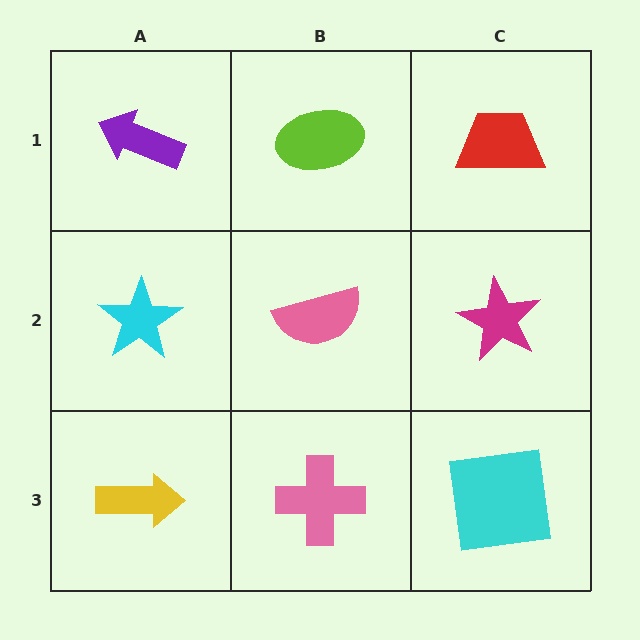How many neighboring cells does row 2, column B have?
4.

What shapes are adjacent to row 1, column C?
A magenta star (row 2, column C), a lime ellipse (row 1, column B).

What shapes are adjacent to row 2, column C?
A red trapezoid (row 1, column C), a cyan square (row 3, column C), a pink semicircle (row 2, column B).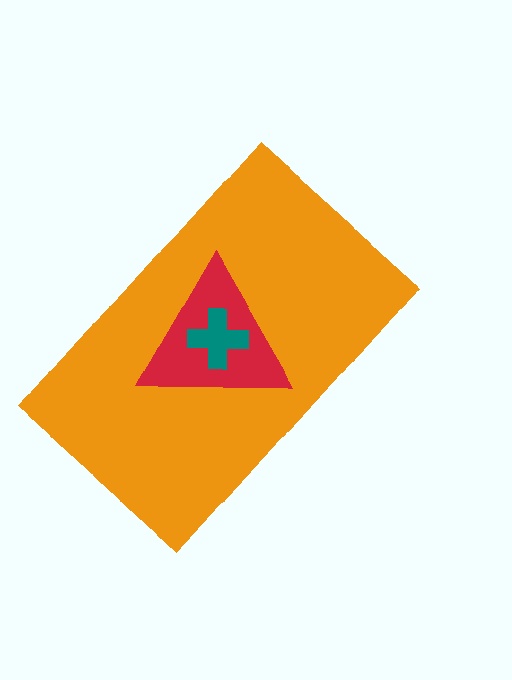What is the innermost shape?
The teal cross.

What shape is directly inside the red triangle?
The teal cross.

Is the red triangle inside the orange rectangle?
Yes.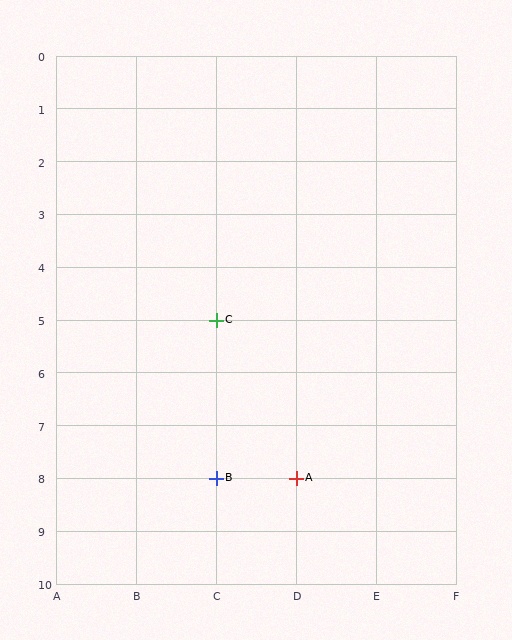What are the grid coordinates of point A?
Point A is at grid coordinates (D, 8).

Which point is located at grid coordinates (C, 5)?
Point C is at (C, 5).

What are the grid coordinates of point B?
Point B is at grid coordinates (C, 8).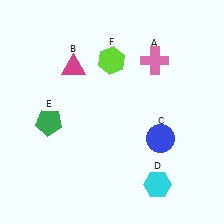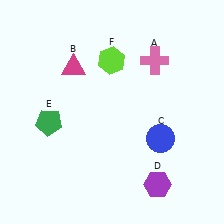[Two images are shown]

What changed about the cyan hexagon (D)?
In Image 1, D is cyan. In Image 2, it changed to purple.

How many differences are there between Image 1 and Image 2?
There is 1 difference between the two images.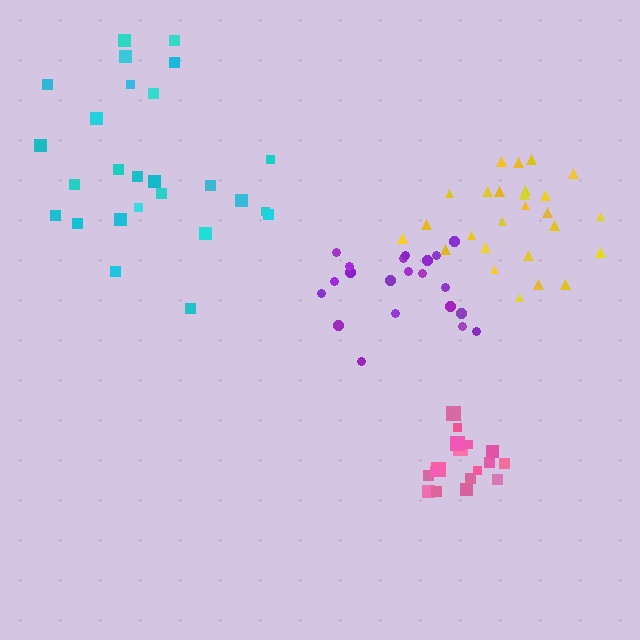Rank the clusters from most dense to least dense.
pink, purple, yellow, cyan.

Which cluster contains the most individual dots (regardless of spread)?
Cyan (26).